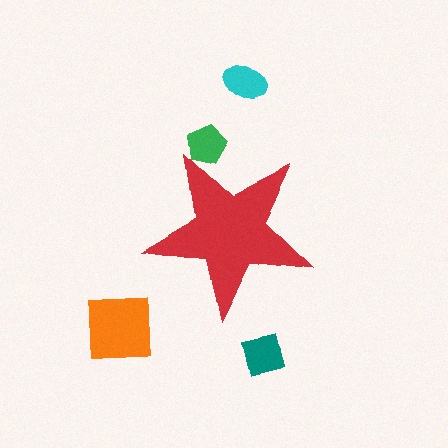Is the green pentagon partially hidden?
Yes, the green pentagon is partially hidden behind the red star.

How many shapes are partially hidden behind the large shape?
1 shape is partially hidden.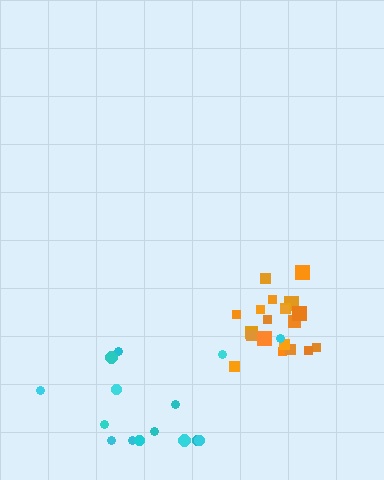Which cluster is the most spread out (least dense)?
Cyan.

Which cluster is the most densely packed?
Orange.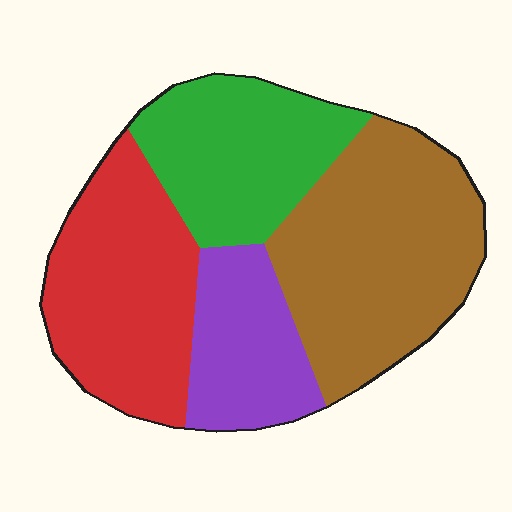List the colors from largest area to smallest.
From largest to smallest: brown, red, green, purple.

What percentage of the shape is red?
Red covers roughly 25% of the shape.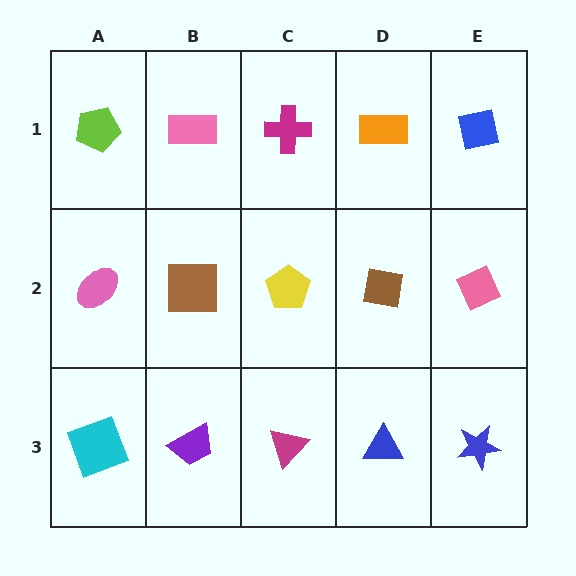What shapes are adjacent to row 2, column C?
A magenta cross (row 1, column C), a magenta triangle (row 3, column C), a brown square (row 2, column B), a brown square (row 2, column D).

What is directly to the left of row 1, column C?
A pink rectangle.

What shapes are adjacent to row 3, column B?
A brown square (row 2, column B), a cyan square (row 3, column A), a magenta triangle (row 3, column C).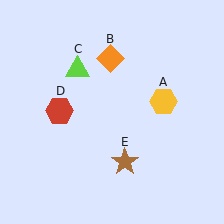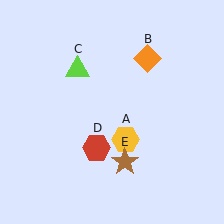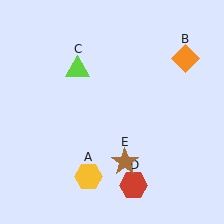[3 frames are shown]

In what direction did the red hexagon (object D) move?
The red hexagon (object D) moved down and to the right.